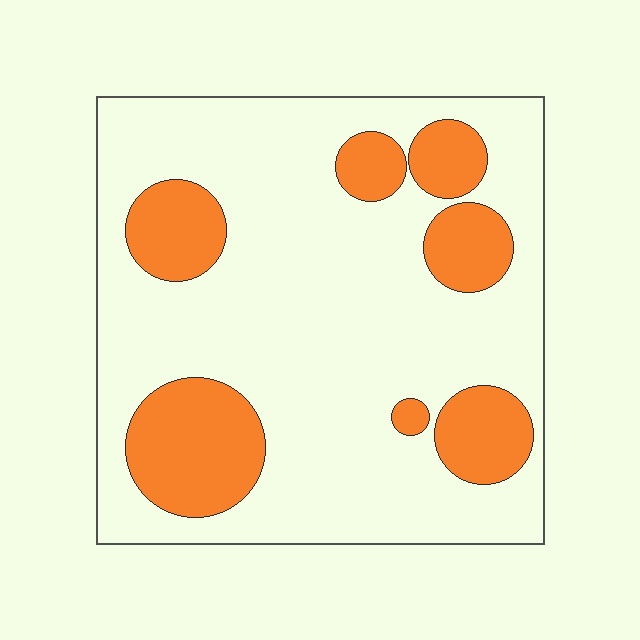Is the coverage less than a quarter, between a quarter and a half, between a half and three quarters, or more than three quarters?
Less than a quarter.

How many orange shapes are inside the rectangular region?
7.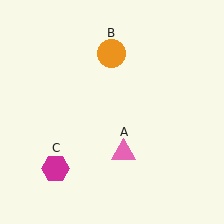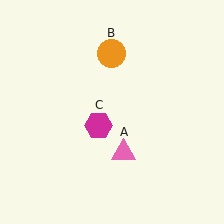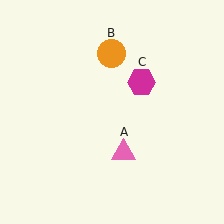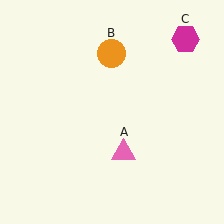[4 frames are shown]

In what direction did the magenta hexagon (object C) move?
The magenta hexagon (object C) moved up and to the right.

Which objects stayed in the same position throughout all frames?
Pink triangle (object A) and orange circle (object B) remained stationary.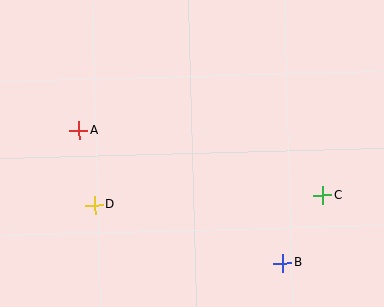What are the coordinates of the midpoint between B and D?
The midpoint between B and D is at (189, 234).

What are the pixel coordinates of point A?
Point A is at (79, 130).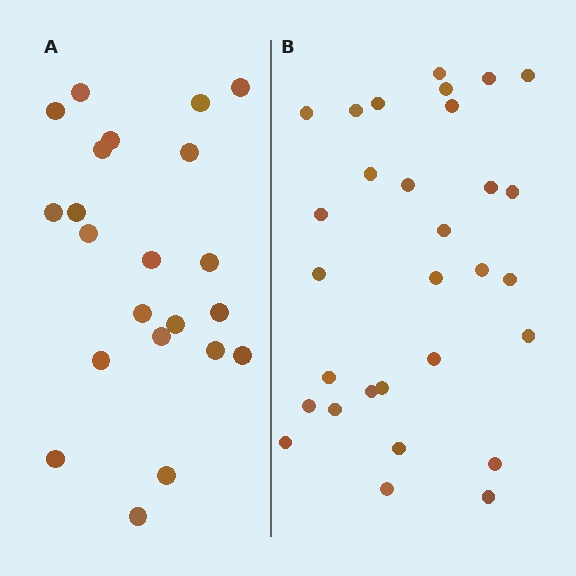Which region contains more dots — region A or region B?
Region B (the right region) has more dots.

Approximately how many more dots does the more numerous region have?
Region B has roughly 8 or so more dots than region A.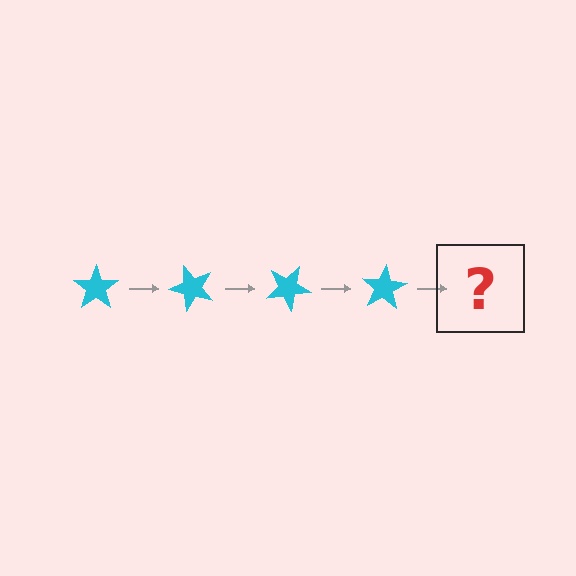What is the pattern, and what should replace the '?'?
The pattern is that the star rotates 50 degrees each step. The '?' should be a cyan star rotated 200 degrees.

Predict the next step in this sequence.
The next step is a cyan star rotated 200 degrees.